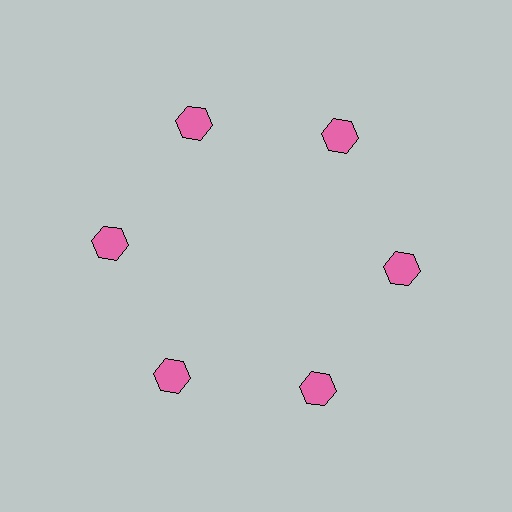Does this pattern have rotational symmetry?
Yes, this pattern has 6-fold rotational symmetry. It looks the same after rotating 60 degrees around the center.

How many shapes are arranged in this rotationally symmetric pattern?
There are 6 shapes, arranged in 6 groups of 1.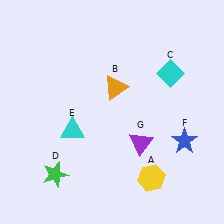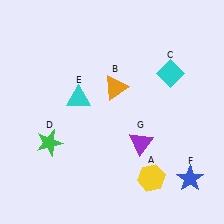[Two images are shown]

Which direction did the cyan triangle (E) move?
The cyan triangle (E) moved up.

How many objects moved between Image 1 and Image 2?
3 objects moved between the two images.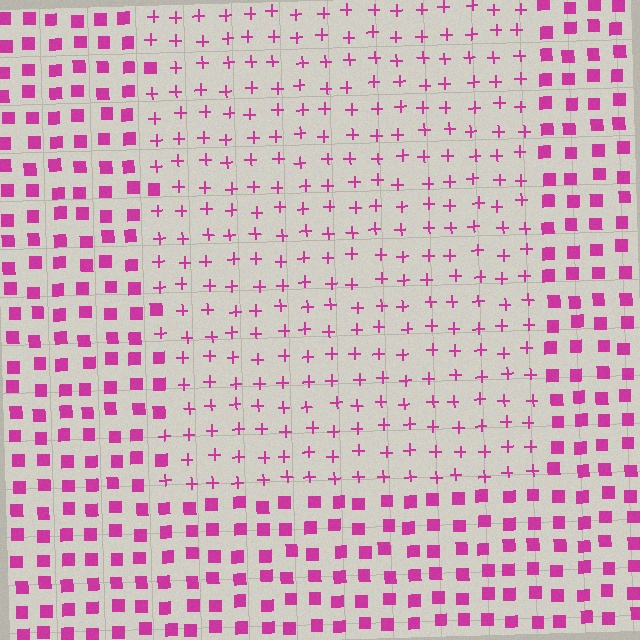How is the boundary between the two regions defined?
The boundary is defined by a change in element shape: plus signs inside vs. squares outside. All elements share the same color and spacing.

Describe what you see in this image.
The image is filled with small magenta elements arranged in a uniform grid. A rectangle-shaped region contains plus signs, while the surrounding area contains squares. The boundary is defined purely by the change in element shape.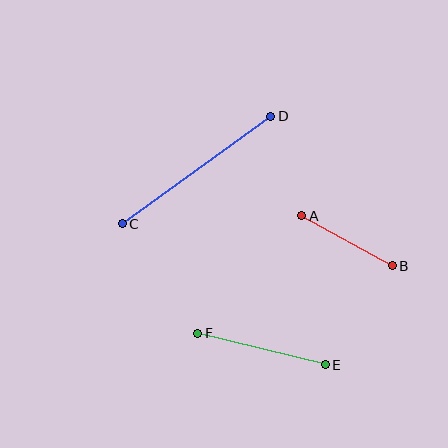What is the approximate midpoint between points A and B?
The midpoint is at approximately (347, 241) pixels.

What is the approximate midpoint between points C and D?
The midpoint is at approximately (197, 170) pixels.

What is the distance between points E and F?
The distance is approximately 131 pixels.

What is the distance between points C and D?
The distance is approximately 183 pixels.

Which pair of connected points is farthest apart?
Points C and D are farthest apart.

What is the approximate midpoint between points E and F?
The midpoint is at approximately (262, 349) pixels.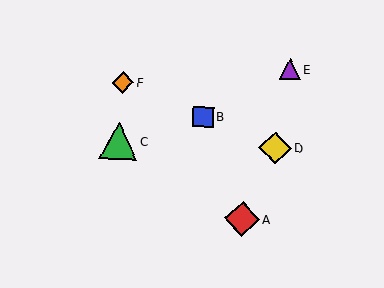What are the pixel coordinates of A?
Object A is at (242, 219).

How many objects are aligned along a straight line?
3 objects (B, D, F) are aligned along a straight line.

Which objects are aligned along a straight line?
Objects B, D, F are aligned along a straight line.